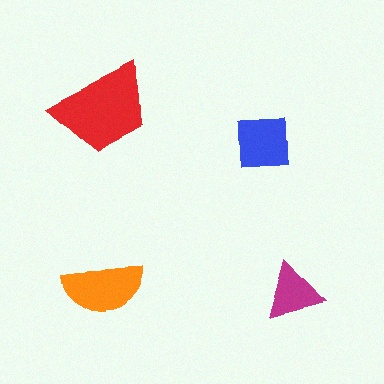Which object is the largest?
The red trapezoid.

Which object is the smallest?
The magenta triangle.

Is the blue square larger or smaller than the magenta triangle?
Larger.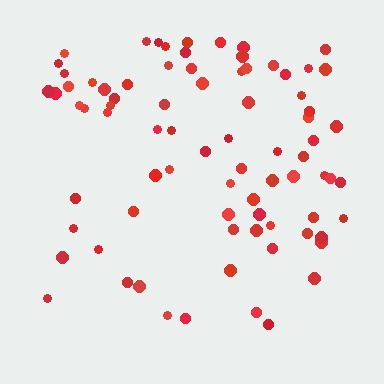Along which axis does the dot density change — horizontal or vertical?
Vertical.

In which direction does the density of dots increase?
From bottom to top, with the top side densest.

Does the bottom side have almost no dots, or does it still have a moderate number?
Still a moderate number, just noticeably fewer than the top.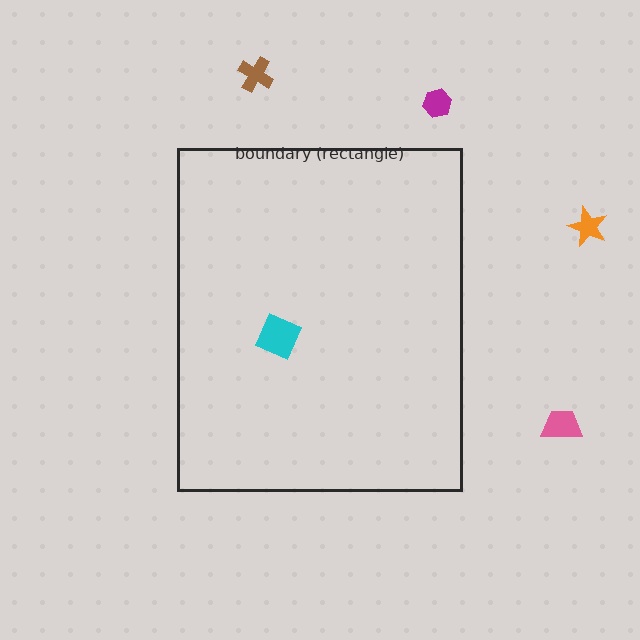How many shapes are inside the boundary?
1 inside, 4 outside.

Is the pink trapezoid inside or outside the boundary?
Outside.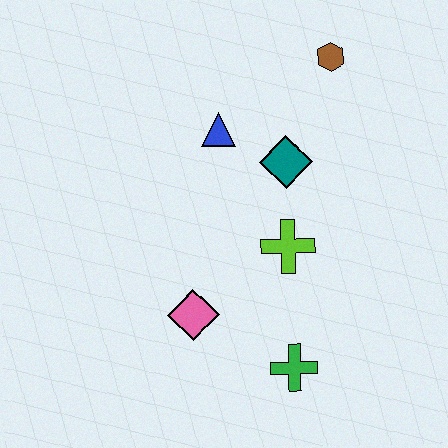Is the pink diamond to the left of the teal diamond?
Yes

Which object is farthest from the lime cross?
The brown hexagon is farthest from the lime cross.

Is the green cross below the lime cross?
Yes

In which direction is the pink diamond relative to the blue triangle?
The pink diamond is below the blue triangle.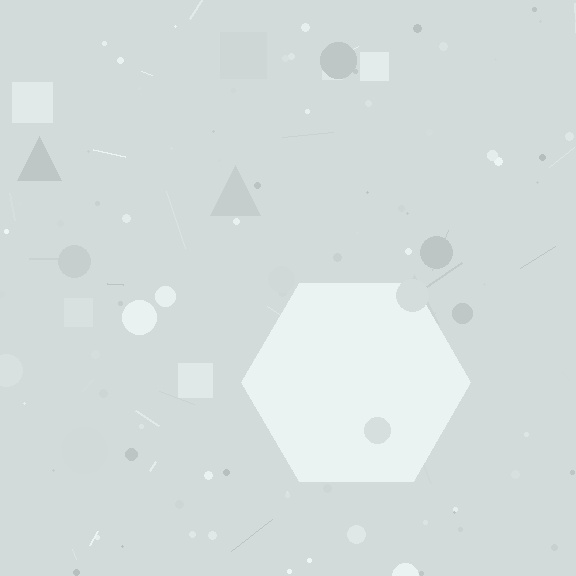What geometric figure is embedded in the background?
A hexagon is embedded in the background.